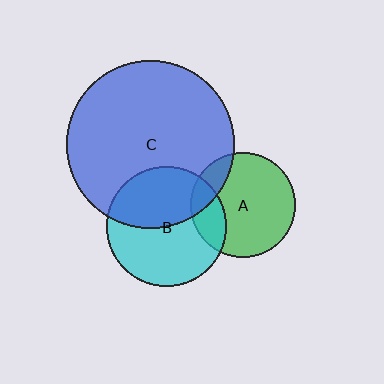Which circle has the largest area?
Circle C (blue).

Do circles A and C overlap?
Yes.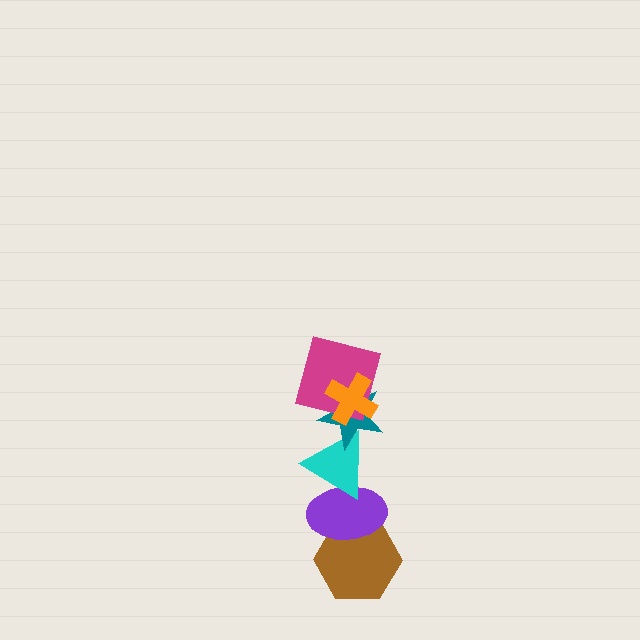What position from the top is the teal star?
The teal star is 3rd from the top.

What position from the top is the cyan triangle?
The cyan triangle is 4th from the top.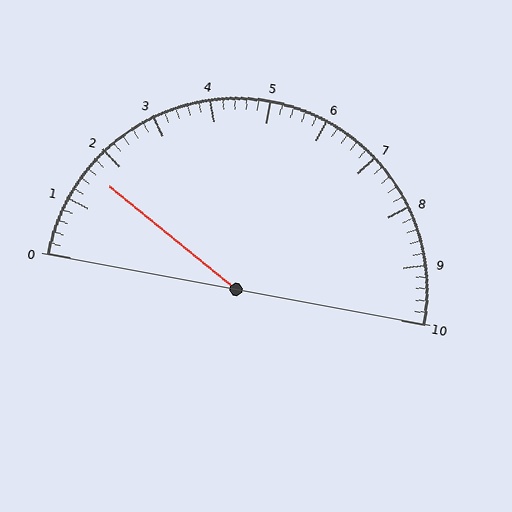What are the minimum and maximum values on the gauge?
The gauge ranges from 0 to 10.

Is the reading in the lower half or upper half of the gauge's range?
The reading is in the lower half of the range (0 to 10).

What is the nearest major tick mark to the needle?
The nearest major tick mark is 2.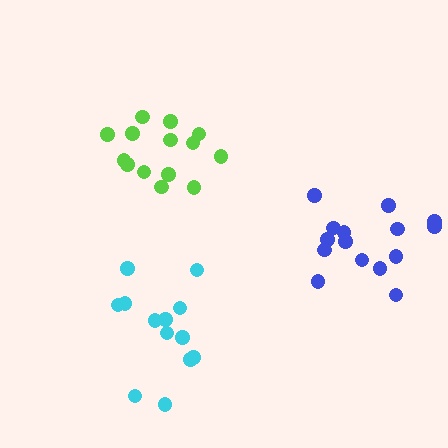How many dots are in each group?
Group 1: 15 dots, Group 2: 14 dots, Group 3: 14 dots (43 total).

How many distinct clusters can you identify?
There are 3 distinct clusters.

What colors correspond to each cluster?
The clusters are colored: blue, cyan, lime.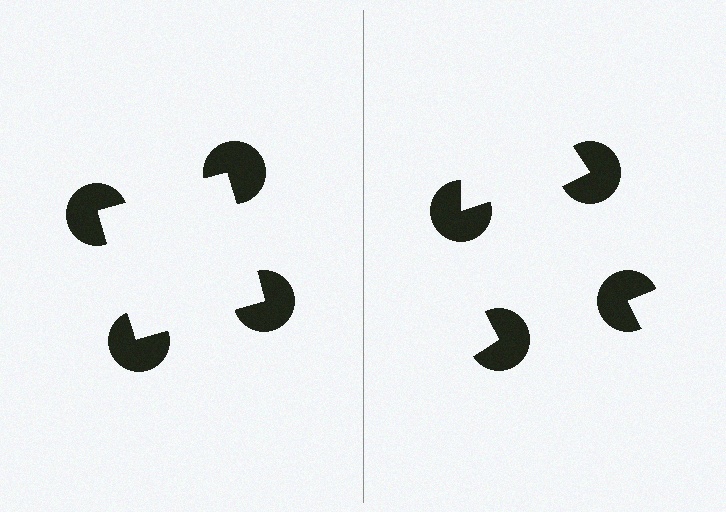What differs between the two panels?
The pac-man discs are positioned identically on both sides; only the wedge orientations differ. On the left they align to a square; on the right they are misaligned.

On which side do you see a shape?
An illusory square appears on the left side. On the right side the wedge cuts are rotated, so no coherent shape forms.